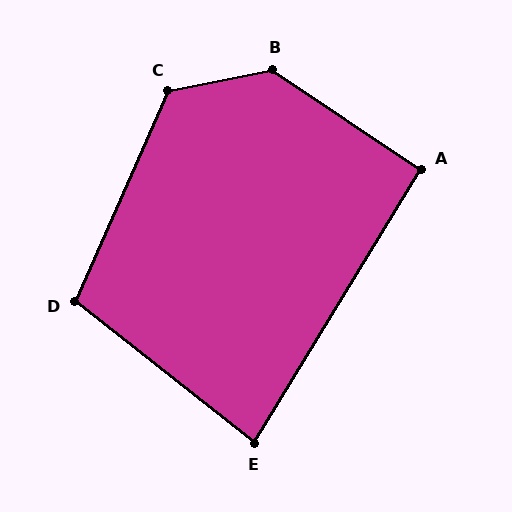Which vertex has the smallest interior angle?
E, at approximately 83 degrees.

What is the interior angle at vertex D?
Approximately 104 degrees (obtuse).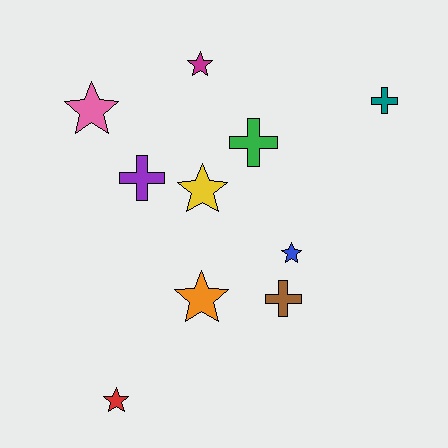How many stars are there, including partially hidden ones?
There are 6 stars.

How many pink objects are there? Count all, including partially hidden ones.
There is 1 pink object.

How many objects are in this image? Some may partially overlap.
There are 10 objects.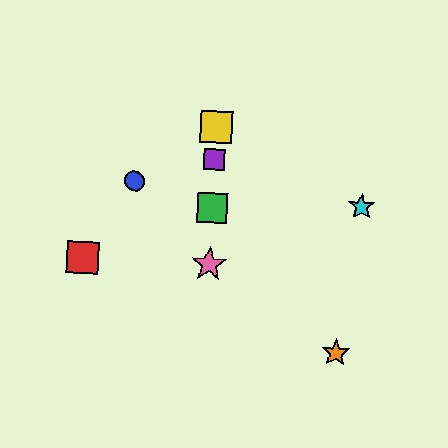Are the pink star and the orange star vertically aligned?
No, the pink star is at x≈209 and the orange star is at x≈336.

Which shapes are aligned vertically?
The green square, the yellow square, the purple square, the pink star are aligned vertically.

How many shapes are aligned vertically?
4 shapes (the green square, the yellow square, the purple square, the pink star) are aligned vertically.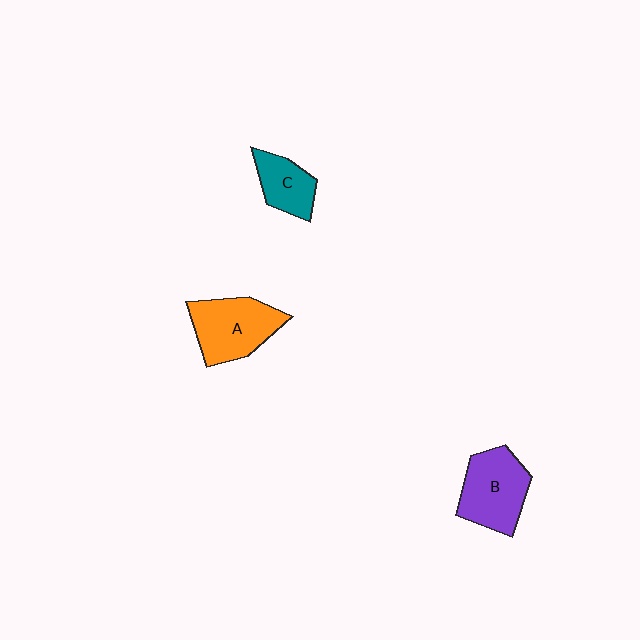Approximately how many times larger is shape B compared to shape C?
Approximately 1.6 times.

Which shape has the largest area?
Shape A (orange).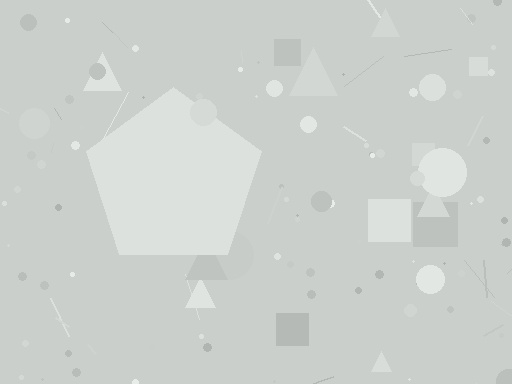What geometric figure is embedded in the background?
A pentagon is embedded in the background.